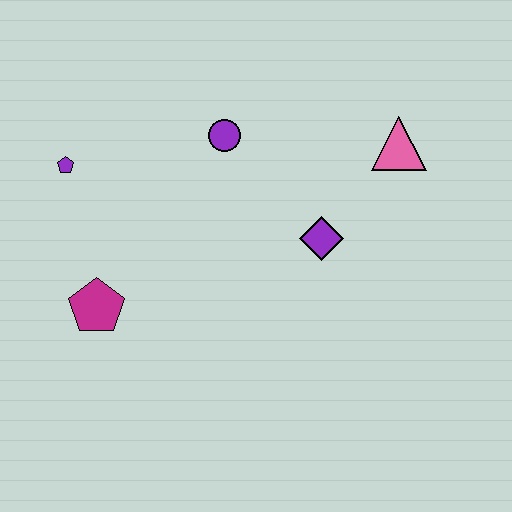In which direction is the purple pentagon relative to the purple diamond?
The purple pentagon is to the left of the purple diamond.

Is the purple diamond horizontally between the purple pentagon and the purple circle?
No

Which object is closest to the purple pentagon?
The magenta pentagon is closest to the purple pentagon.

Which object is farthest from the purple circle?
The magenta pentagon is farthest from the purple circle.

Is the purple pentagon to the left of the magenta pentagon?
Yes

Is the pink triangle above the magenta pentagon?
Yes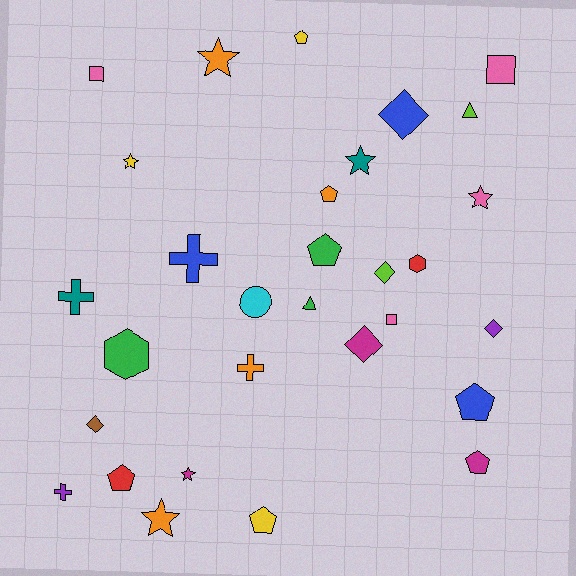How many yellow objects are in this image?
There are 3 yellow objects.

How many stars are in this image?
There are 6 stars.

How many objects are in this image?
There are 30 objects.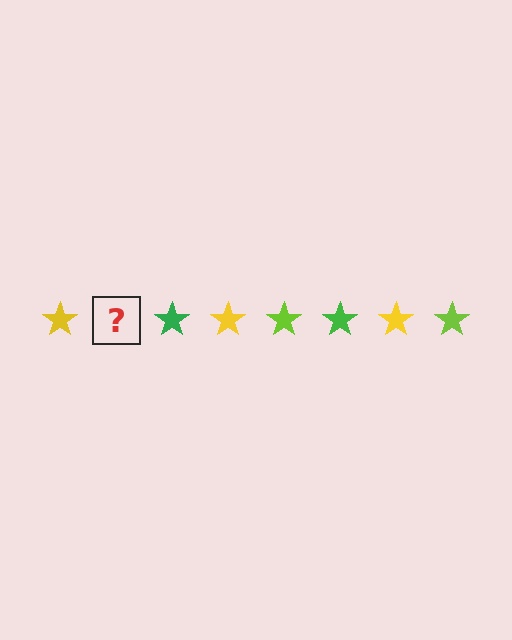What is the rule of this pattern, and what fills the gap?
The rule is that the pattern cycles through yellow, lime, green stars. The gap should be filled with a lime star.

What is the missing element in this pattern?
The missing element is a lime star.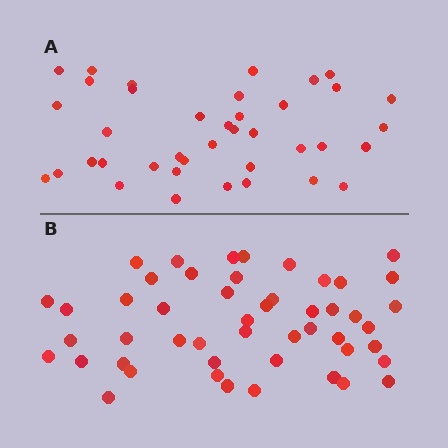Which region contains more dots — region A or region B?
Region B (the bottom region) has more dots.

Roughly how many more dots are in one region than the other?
Region B has roughly 10 or so more dots than region A.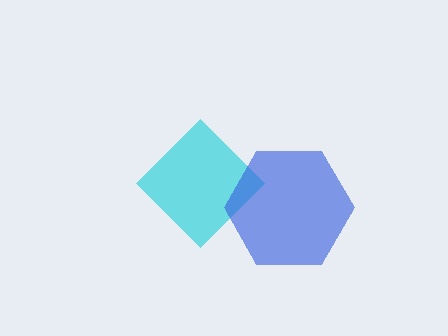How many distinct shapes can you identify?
There are 2 distinct shapes: a cyan diamond, a blue hexagon.